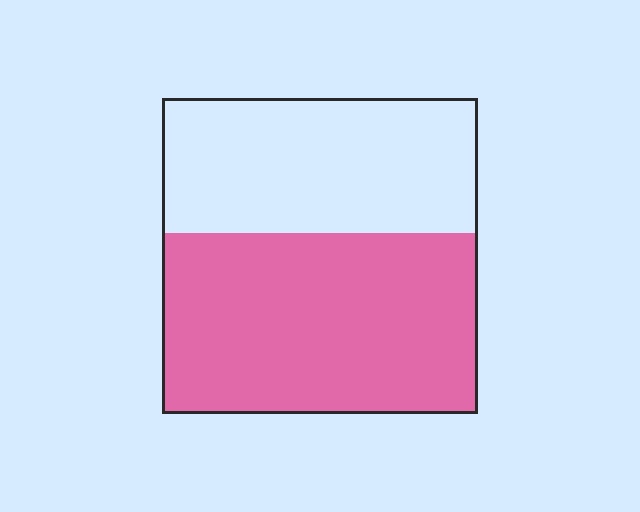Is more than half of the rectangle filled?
Yes.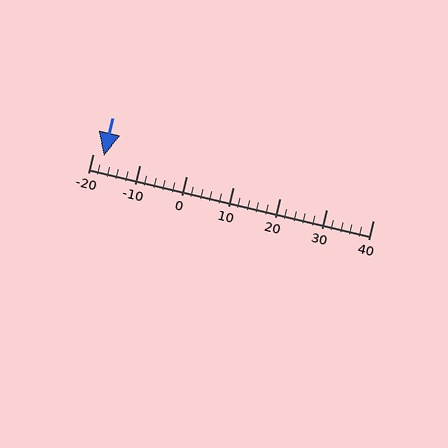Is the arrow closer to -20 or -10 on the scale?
The arrow is closer to -20.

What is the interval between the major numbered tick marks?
The major tick marks are spaced 10 units apart.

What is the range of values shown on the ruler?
The ruler shows values from -20 to 40.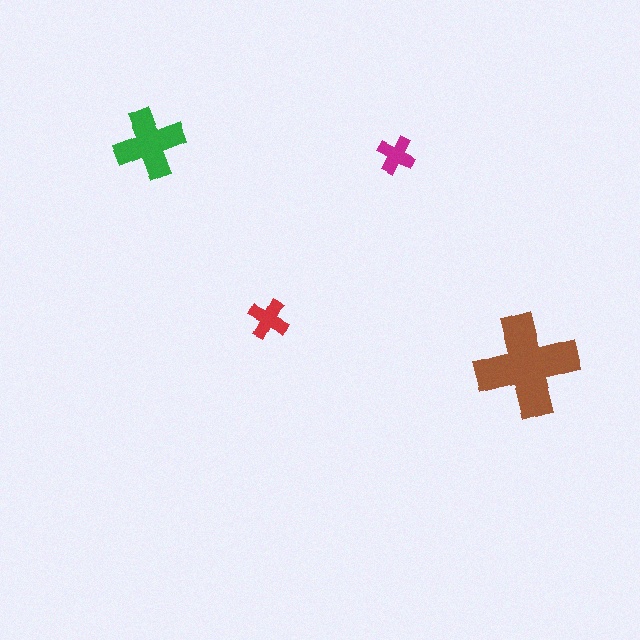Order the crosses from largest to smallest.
the brown one, the green one, the red one, the magenta one.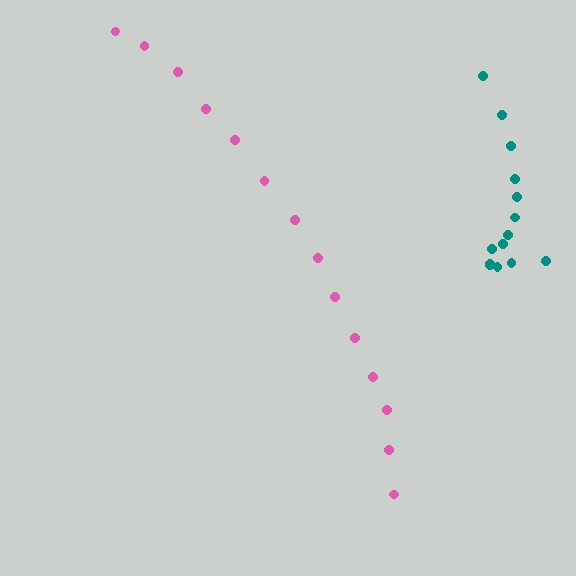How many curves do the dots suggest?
There are 2 distinct paths.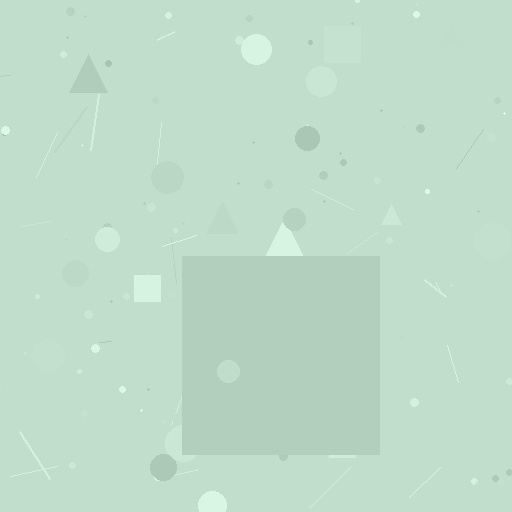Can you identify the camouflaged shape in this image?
The camouflaged shape is a square.